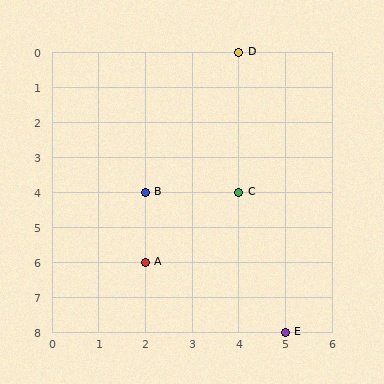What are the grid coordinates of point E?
Point E is at grid coordinates (5, 8).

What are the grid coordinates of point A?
Point A is at grid coordinates (2, 6).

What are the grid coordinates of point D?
Point D is at grid coordinates (4, 0).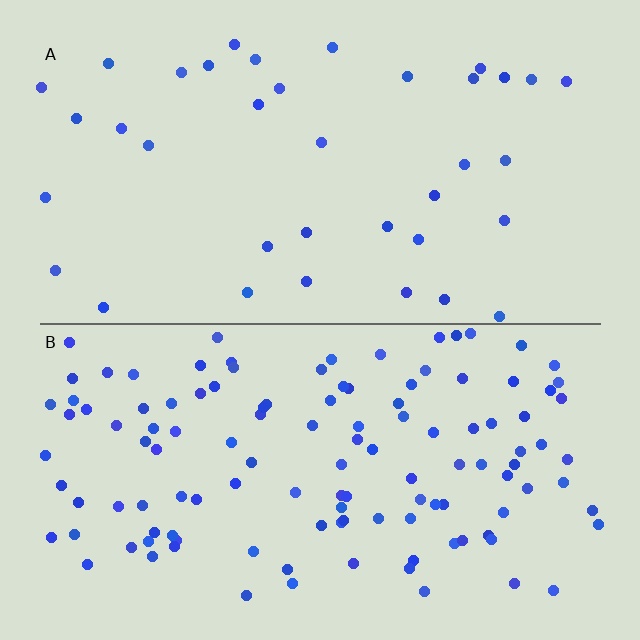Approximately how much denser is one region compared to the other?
Approximately 3.3× — region B over region A.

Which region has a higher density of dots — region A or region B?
B (the bottom).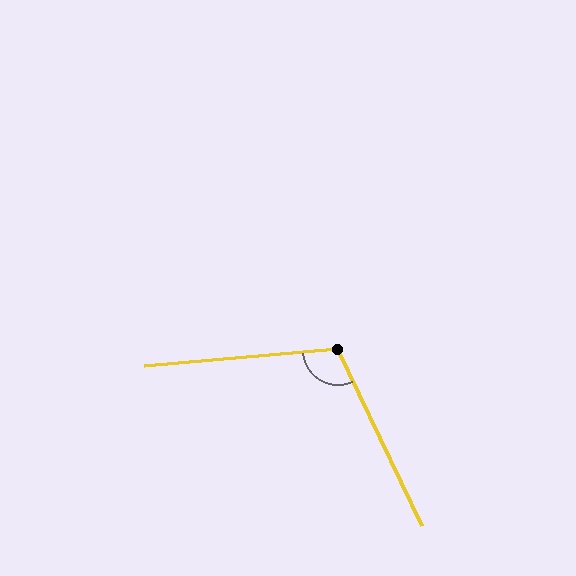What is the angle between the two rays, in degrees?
Approximately 111 degrees.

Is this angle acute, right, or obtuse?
It is obtuse.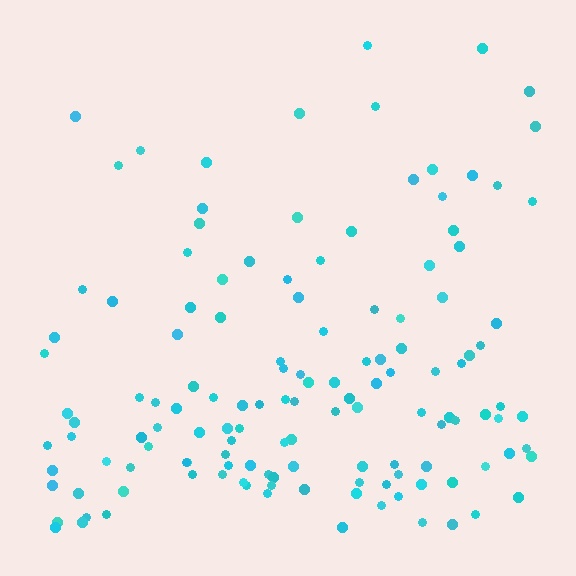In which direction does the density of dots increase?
From top to bottom, with the bottom side densest.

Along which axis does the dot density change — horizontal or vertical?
Vertical.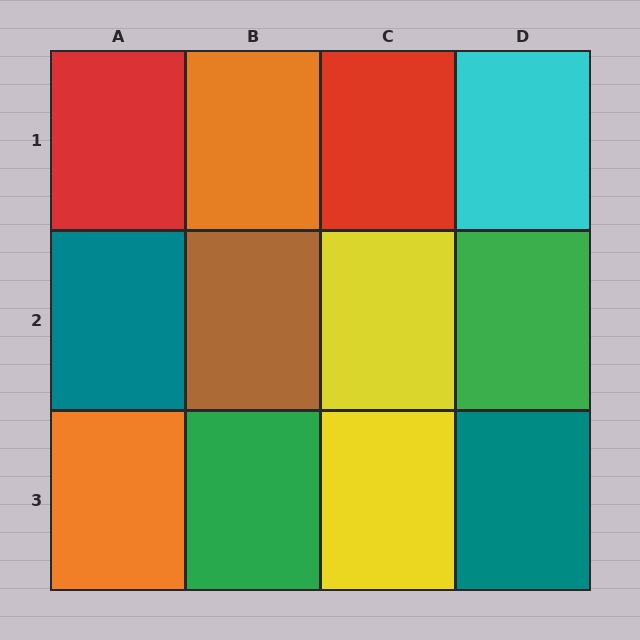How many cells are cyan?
1 cell is cyan.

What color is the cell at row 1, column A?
Red.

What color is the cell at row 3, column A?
Orange.